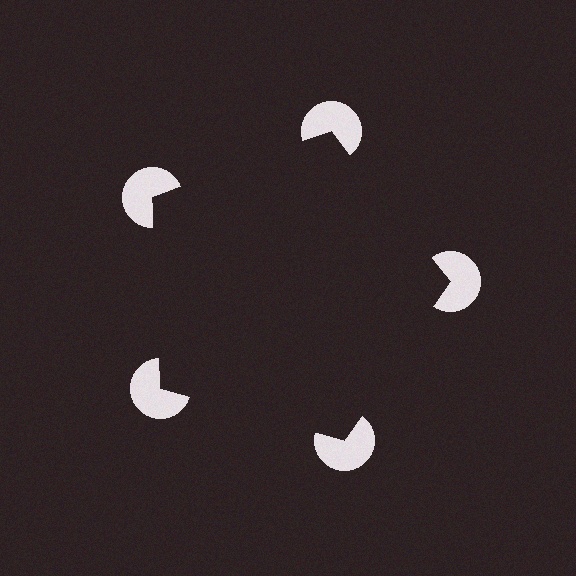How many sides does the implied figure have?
5 sides.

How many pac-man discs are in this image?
There are 5 — one at each vertex of the illusory pentagon.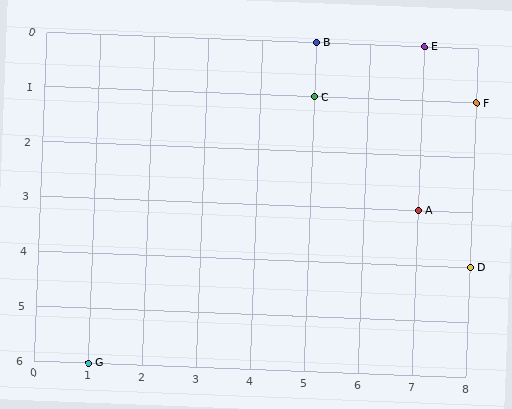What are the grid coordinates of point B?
Point B is at grid coordinates (5, 0).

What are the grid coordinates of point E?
Point E is at grid coordinates (7, 0).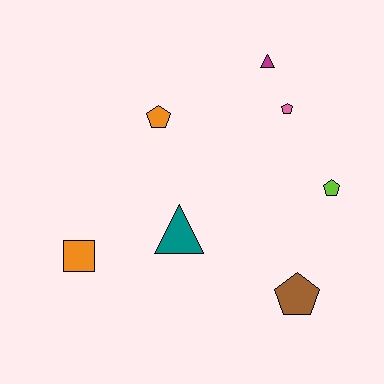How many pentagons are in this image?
There are 4 pentagons.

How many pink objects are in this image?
There is 1 pink object.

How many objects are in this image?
There are 7 objects.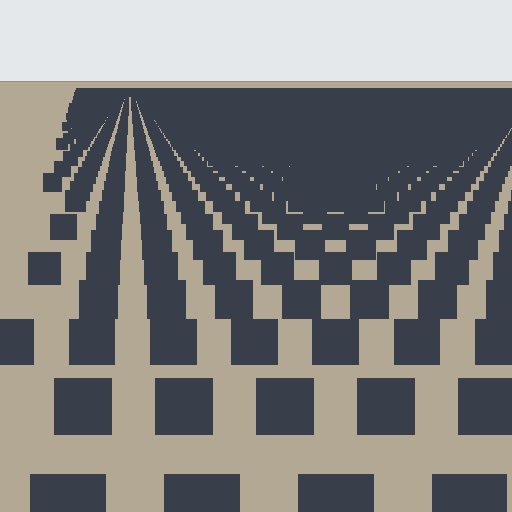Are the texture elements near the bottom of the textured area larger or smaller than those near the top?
Larger. Near the bottom, elements are closer to the viewer and appear at a bigger on-screen size.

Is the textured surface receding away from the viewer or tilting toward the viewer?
The surface is receding away from the viewer. Texture elements get smaller and denser toward the top.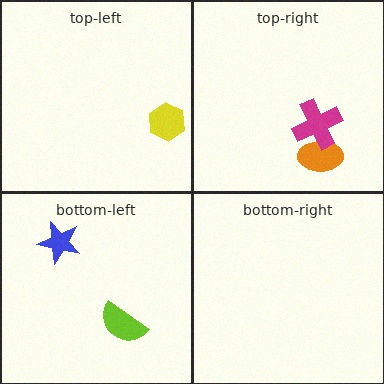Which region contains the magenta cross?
The top-right region.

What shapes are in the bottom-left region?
The blue star, the lime semicircle.